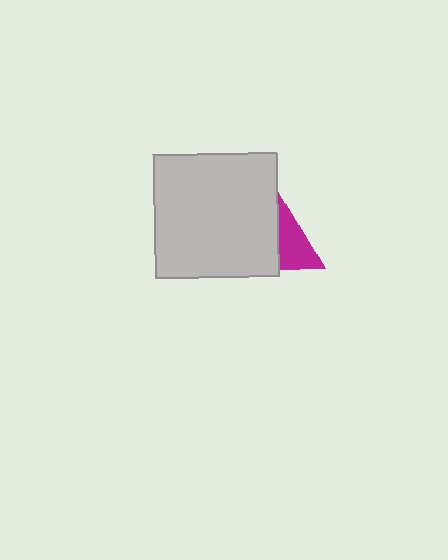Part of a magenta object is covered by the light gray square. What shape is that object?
It is a triangle.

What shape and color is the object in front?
The object in front is a light gray square.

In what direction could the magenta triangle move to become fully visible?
The magenta triangle could move right. That would shift it out from behind the light gray square entirely.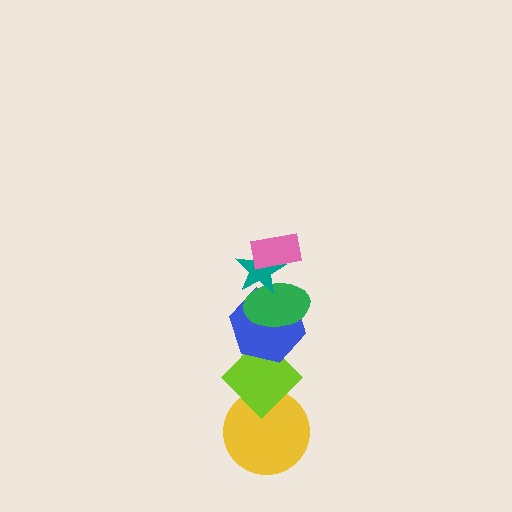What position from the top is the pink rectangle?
The pink rectangle is 1st from the top.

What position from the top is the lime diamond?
The lime diamond is 5th from the top.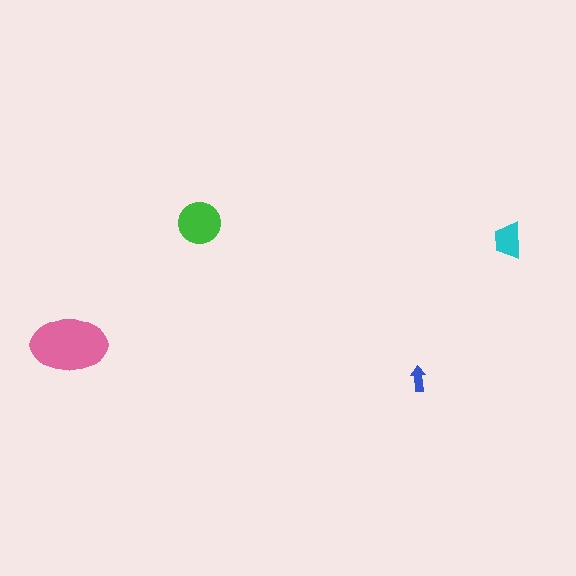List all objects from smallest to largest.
The blue arrow, the cyan trapezoid, the green circle, the pink ellipse.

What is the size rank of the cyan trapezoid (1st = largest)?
3rd.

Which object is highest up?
The green circle is topmost.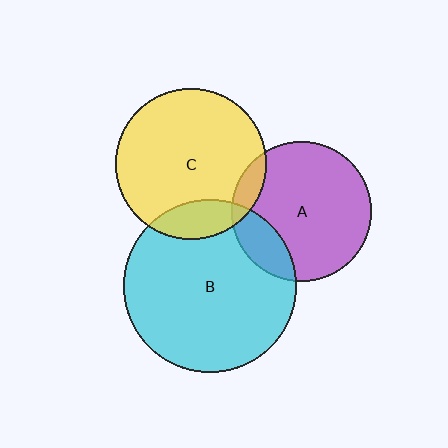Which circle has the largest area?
Circle B (cyan).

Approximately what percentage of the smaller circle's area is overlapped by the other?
Approximately 15%.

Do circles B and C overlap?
Yes.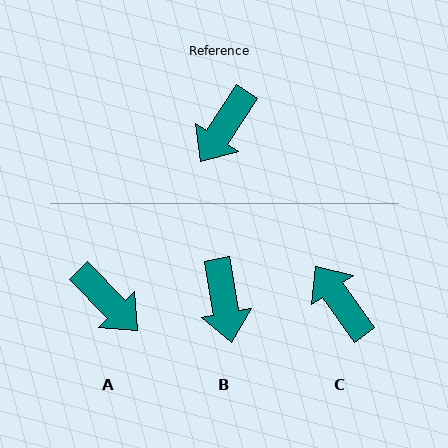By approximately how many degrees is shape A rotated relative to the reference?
Approximately 78 degrees counter-clockwise.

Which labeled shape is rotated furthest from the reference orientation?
C, about 111 degrees away.